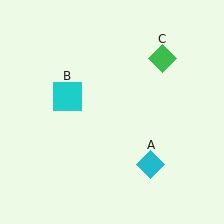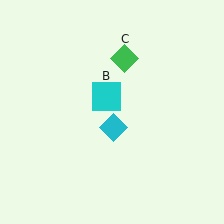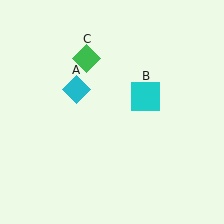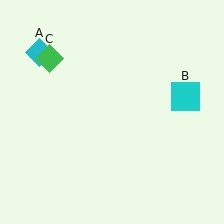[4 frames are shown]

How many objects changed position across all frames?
3 objects changed position: cyan diamond (object A), cyan square (object B), green diamond (object C).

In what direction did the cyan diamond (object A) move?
The cyan diamond (object A) moved up and to the left.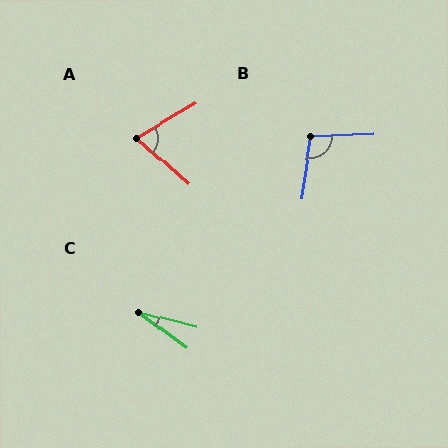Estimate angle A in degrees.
Approximately 72 degrees.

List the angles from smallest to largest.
C (23°), A (72°), B (101°).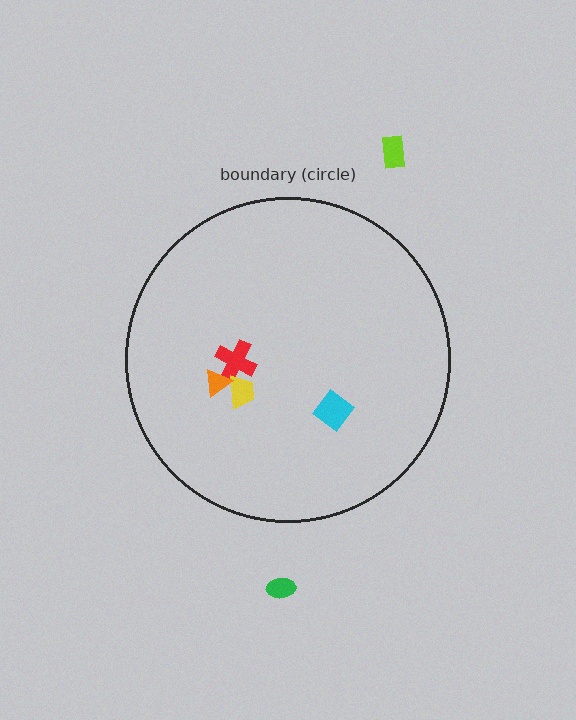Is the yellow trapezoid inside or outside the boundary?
Inside.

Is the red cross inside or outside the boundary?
Inside.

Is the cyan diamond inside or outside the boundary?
Inside.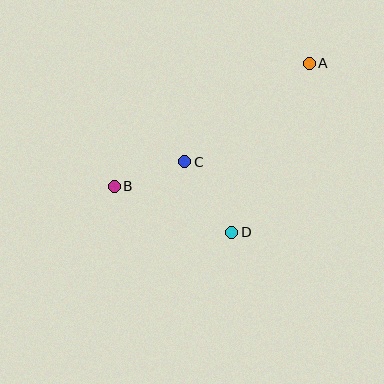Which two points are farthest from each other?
Points A and B are farthest from each other.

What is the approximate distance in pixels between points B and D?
The distance between B and D is approximately 126 pixels.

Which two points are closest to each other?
Points B and C are closest to each other.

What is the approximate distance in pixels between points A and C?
The distance between A and C is approximately 159 pixels.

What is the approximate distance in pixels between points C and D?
The distance between C and D is approximately 85 pixels.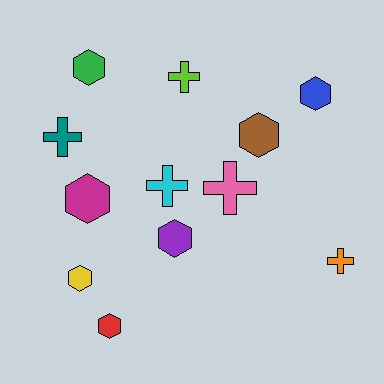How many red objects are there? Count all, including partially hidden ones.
There is 1 red object.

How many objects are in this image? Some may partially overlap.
There are 12 objects.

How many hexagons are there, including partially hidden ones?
There are 7 hexagons.